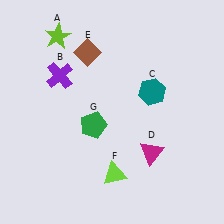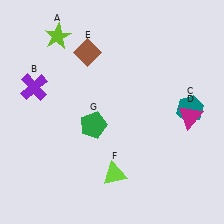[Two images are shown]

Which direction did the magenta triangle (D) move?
The magenta triangle (D) moved right.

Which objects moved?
The objects that moved are: the purple cross (B), the teal hexagon (C), the magenta triangle (D).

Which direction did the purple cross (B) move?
The purple cross (B) moved left.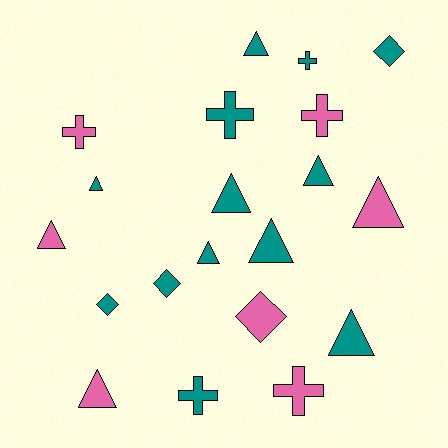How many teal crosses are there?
There are 3 teal crosses.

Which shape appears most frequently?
Triangle, with 10 objects.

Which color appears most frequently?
Teal, with 13 objects.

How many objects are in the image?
There are 20 objects.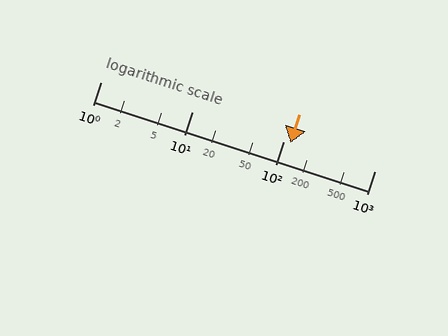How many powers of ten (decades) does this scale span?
The scale spans 3 decades, from 1 to 1000.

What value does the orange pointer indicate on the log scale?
The pointer indicates approximately 120.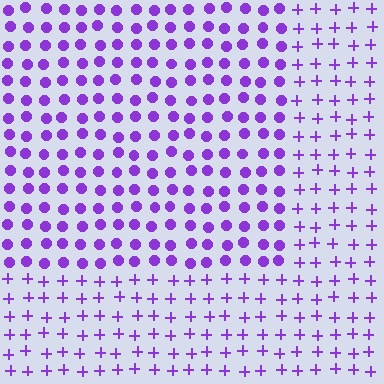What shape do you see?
I see a rectangle.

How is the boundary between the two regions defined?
The boundary is defined by a change in element shape: circles inside vs. plus signs outside. All elements share the same color and spacing.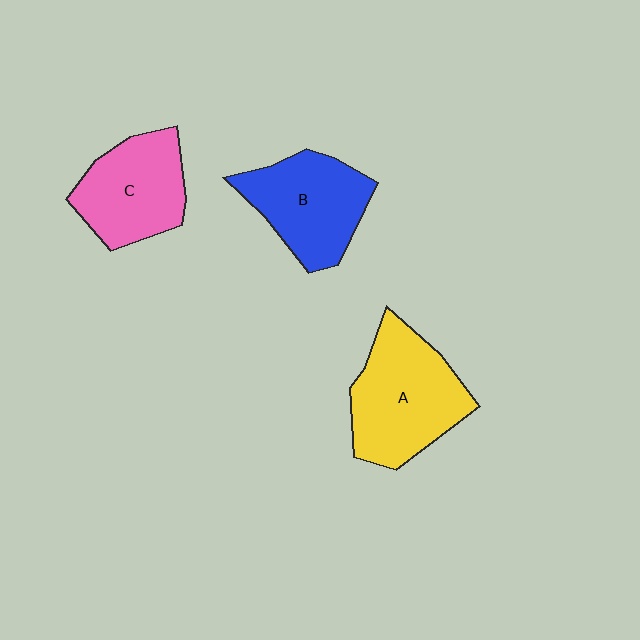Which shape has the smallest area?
Shape C (pink).